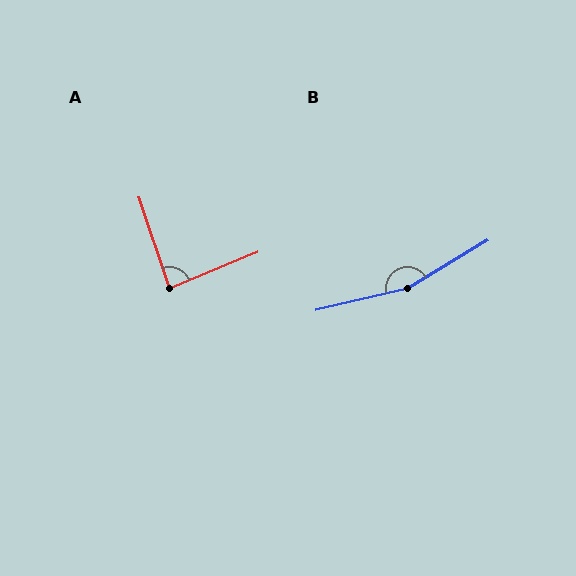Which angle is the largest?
B, at approximately 162 degrees.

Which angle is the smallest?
A, at approximately 86 degrees.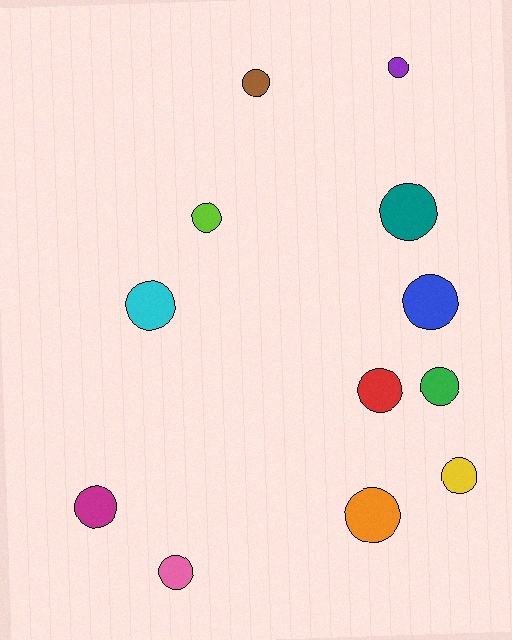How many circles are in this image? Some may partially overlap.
There are 12 circles.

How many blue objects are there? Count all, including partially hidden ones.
There is 1 blue object.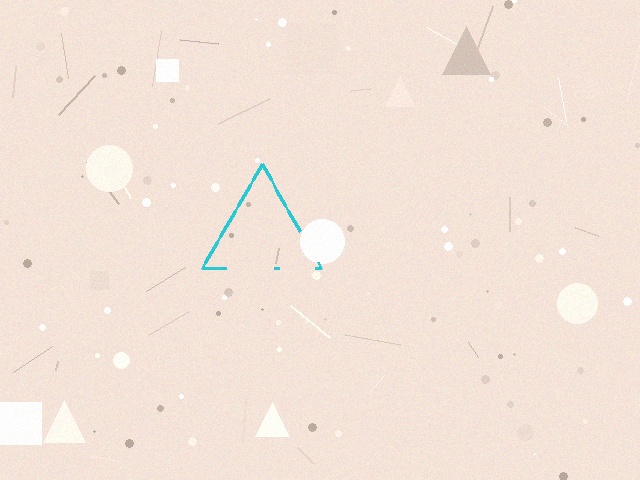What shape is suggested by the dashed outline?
The dashed outline suggests a triangle.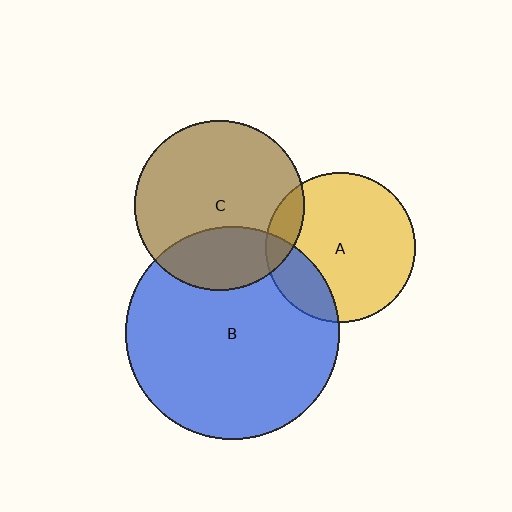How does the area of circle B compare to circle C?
Approximately 1.6 times.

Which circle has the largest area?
Circle B (blue).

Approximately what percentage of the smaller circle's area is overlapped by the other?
Approximately 20%.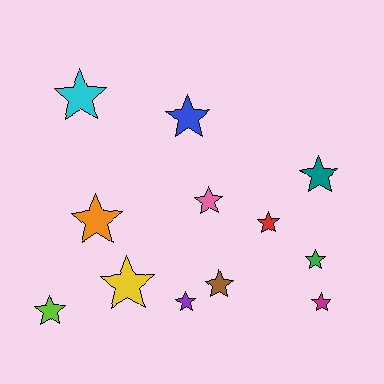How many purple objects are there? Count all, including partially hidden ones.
There is 1 purple object.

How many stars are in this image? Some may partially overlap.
There are 12 stars.